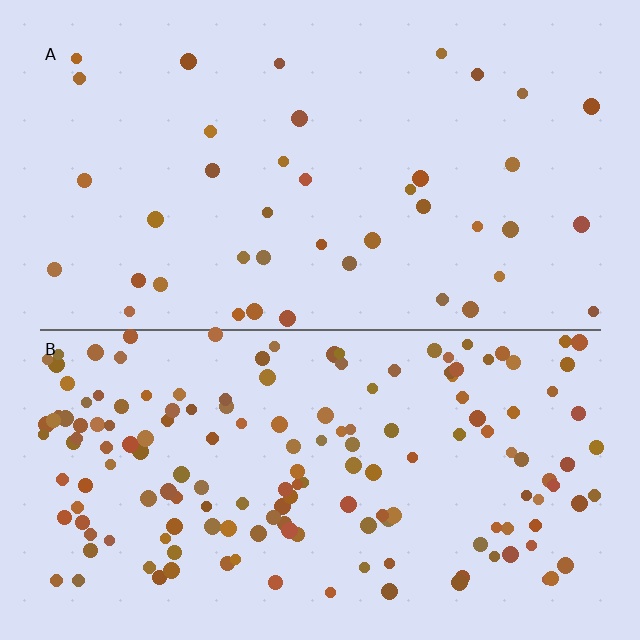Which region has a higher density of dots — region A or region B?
B (the bottom).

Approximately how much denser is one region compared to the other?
Approximately 4.0× — region B over region A.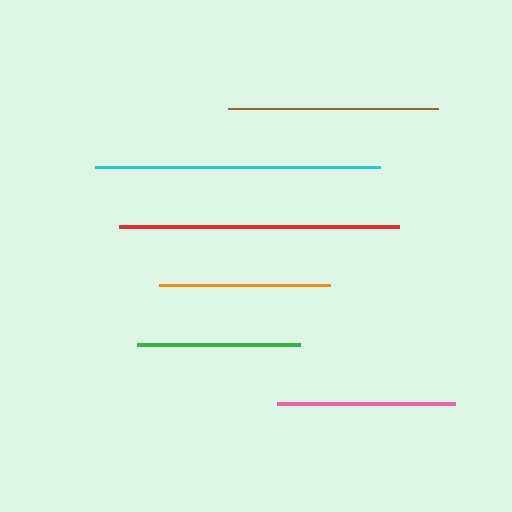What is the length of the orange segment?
The orange segment is approximately 171 pixels long.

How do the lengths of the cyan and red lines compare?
The cyan and red lines are approximately the same length.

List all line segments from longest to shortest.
From longest to shortest: cyan, red, brown, pink, orange, green.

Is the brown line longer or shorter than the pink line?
The brown line is longer than the pink line.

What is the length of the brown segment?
The brown segment is approximately 210 pixels long.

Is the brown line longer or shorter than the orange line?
The brown line is longer than the orange line.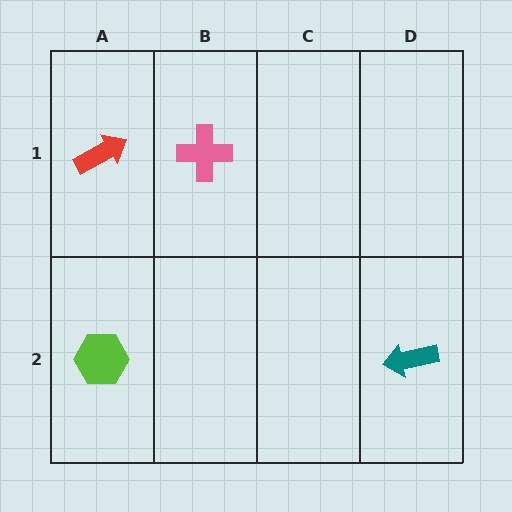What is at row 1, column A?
A red arrow.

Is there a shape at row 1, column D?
No, that cell is empty.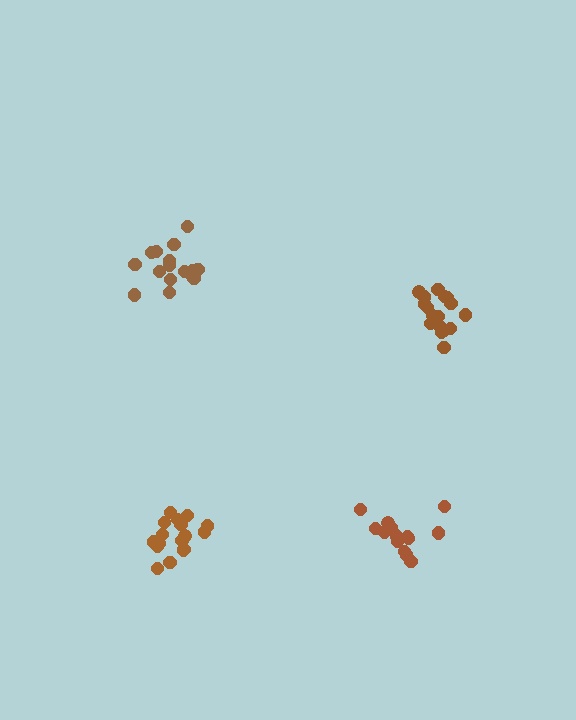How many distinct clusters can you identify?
There are 4 distinct clusters.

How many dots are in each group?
Group 1: 17 dots, Group 2: 14 dots, Group 3: 17 dots, Group 4: 17 dots (65 total).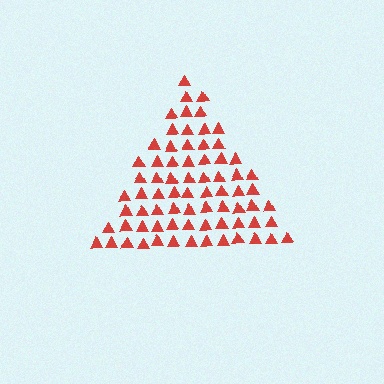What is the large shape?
The large shape is a triangle.